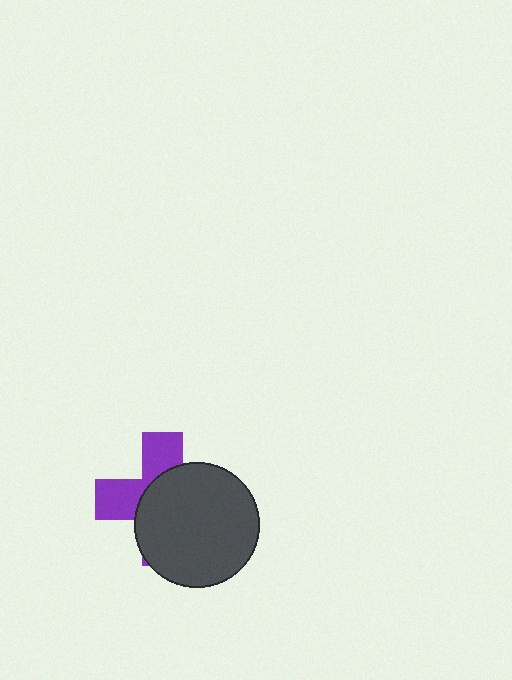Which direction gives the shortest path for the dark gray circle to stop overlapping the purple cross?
Moving toward the lower-right gives the shortest separation.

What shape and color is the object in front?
The object in front is a dark gray circle.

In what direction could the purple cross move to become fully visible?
The purple cross could move toward the upper-left. That would shift it out from behind the dark gray circle entirely.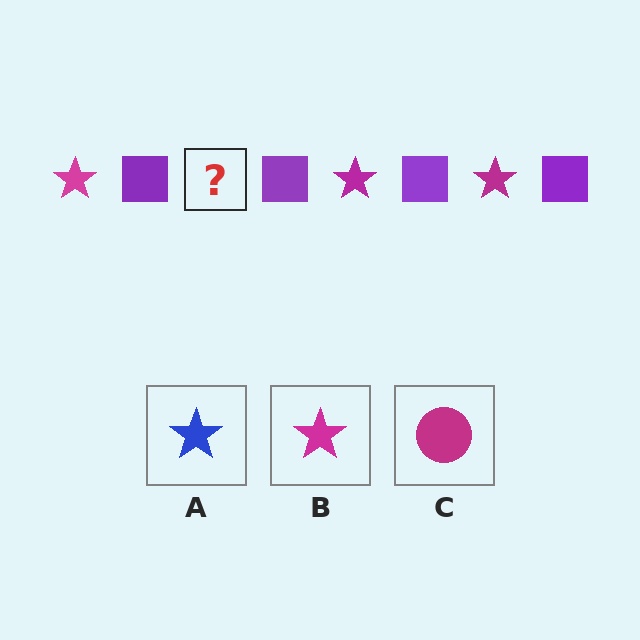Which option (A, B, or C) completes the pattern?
B.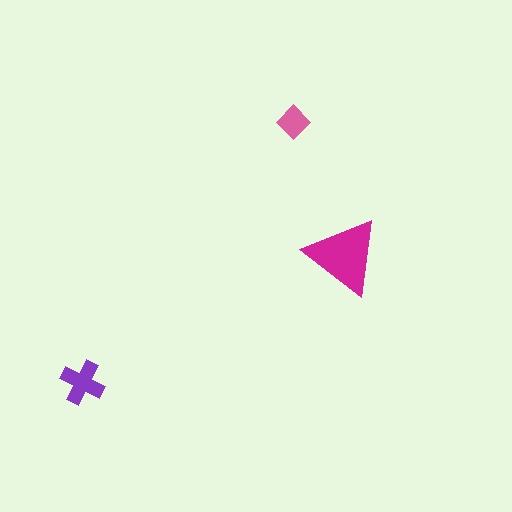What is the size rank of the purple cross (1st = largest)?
2nd.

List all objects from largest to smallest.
The magenta triangle, the purple cross, the pink diamond.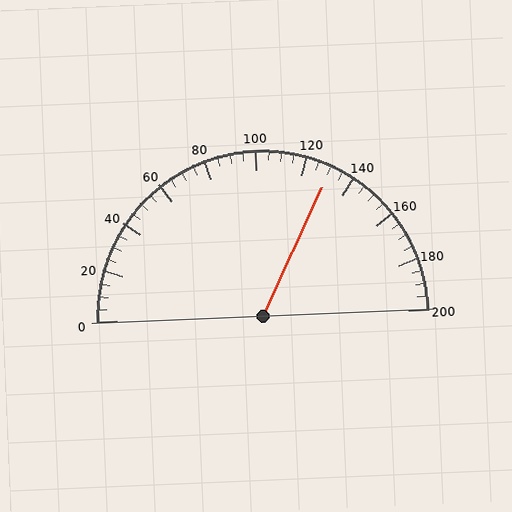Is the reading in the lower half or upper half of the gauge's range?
The reading is in the upper half of the range (0 to 200).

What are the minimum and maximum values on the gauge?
The gauge ranges from 0 to 200.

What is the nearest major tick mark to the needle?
The nearest major tick mark is 120.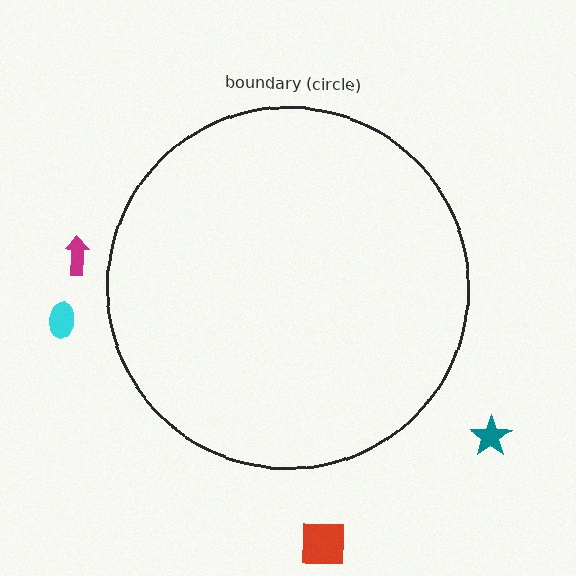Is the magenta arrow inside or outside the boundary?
Outside.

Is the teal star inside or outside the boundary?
Outside.